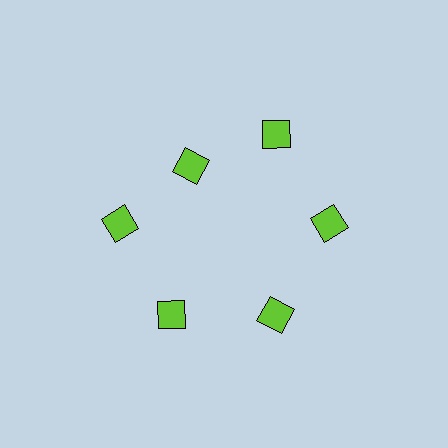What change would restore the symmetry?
The symmetry would be restored by moving it outward, back onto the ring so that all 6 diamonds sit at equal angles and equal distance from the center.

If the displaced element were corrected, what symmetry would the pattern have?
It would have 6-fold rotational symmetry — the pattern would map onto itself every 60 degrees.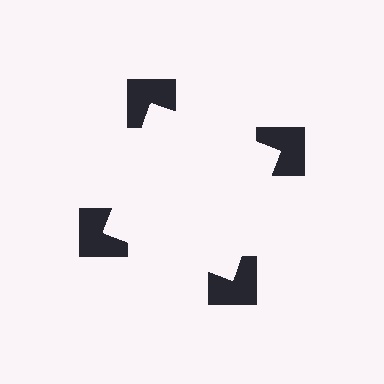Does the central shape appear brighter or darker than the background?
It typically appears slightly brighter than the background, even though no actual brightness change is drawn.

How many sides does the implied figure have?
4 sides.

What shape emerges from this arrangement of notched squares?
An illusory square — its edges are inferred from the aligned wedge cuts in the notched squares, not physically drawn.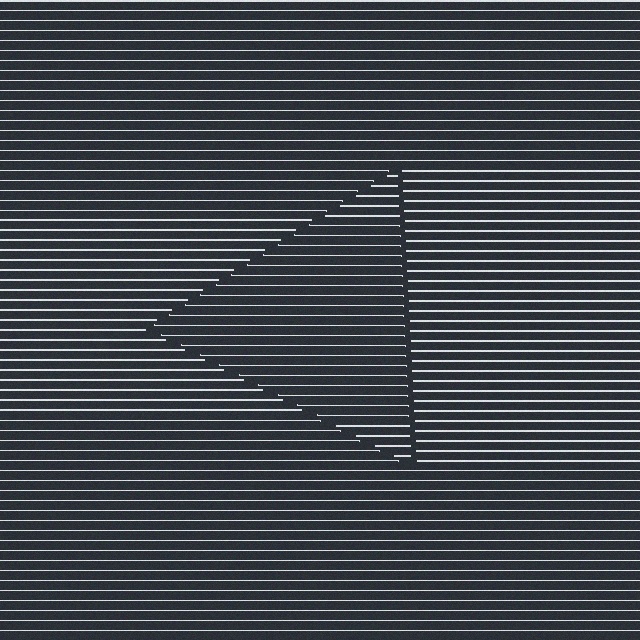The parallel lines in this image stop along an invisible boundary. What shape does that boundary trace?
An illusory triangle. The interior of the shape contains the same grating, shifted by half a period — the contour is defined by the phase discontinuity where line-ends from the inner and outer gratings abut.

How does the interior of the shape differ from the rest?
The interior of the shape contains the same grating, shifted by half a period — the contour is defined by the phase discontinuity where line-ends from the inner and outer gratings abut.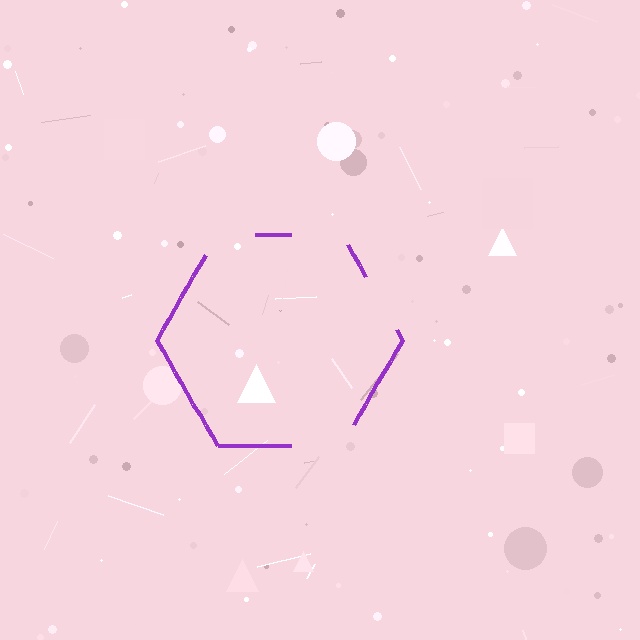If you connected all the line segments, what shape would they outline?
They would outline a hexagon.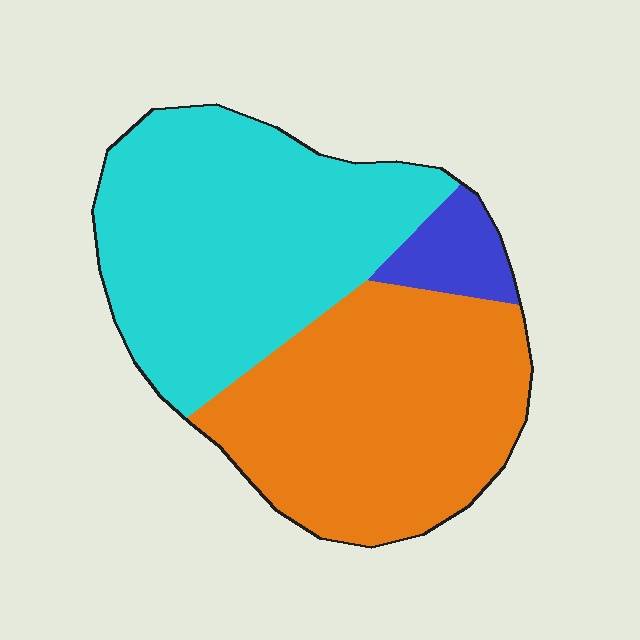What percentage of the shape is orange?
Orange covers roughly 45% of the shape.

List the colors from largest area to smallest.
From largest to smallest: cyan, orange, blue.